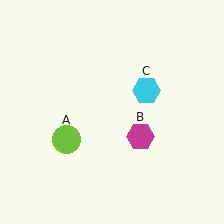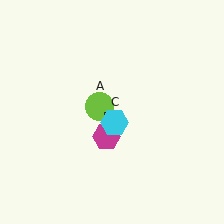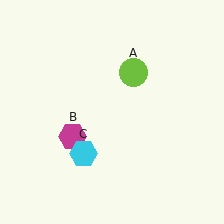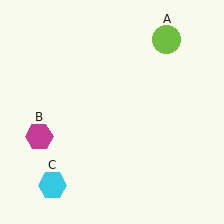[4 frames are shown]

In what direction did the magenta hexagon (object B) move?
The magenta hexagon (object B) moved left.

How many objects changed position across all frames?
3 objects changed position: lime circle (object A), magenta hexagon (object B), cyan hexagon (object C).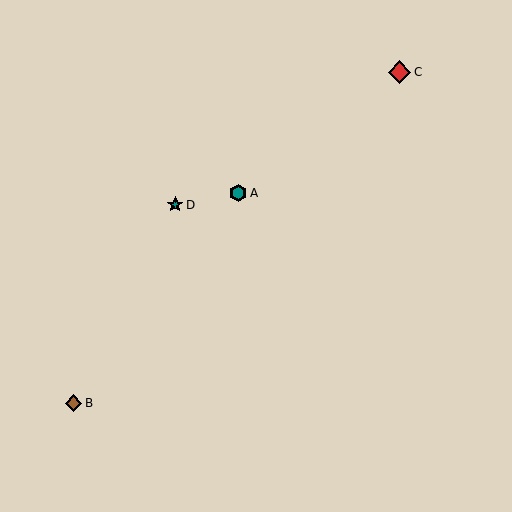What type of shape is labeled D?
Shape D is a teal star.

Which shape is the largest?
The red diamond (labeled C) is the largest.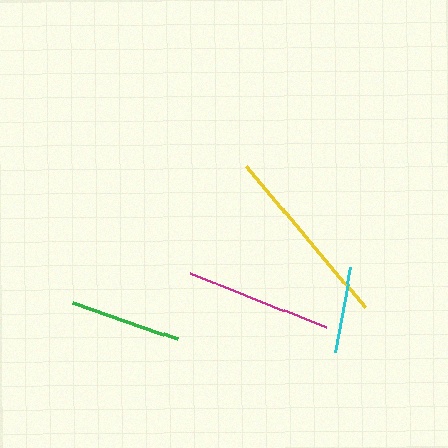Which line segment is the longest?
The yellow line is the longest at approximately 185 pixels.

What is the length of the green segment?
The green segment is approximately 111 pixels long.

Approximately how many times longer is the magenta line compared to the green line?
The magenta line is approximately 1.3 times the length of the green line.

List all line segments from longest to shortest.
From longest to shortest: yellow, magenta, green, cyan.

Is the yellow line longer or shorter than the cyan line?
The yellow line is longer than the cyan line.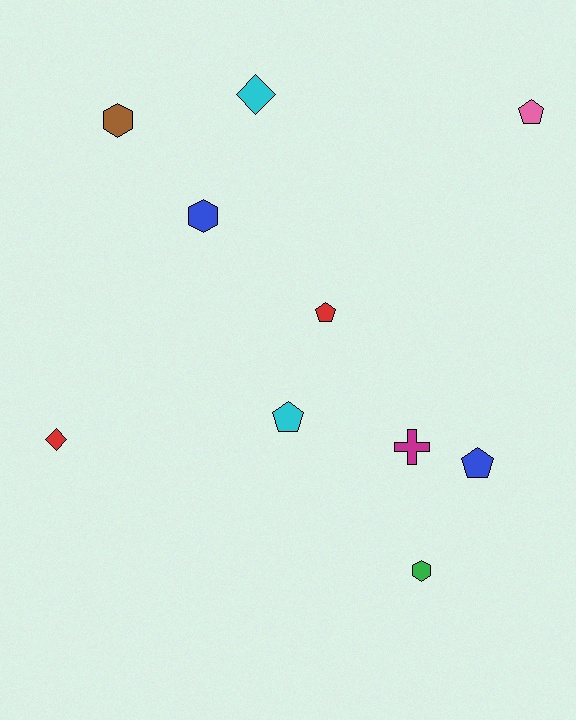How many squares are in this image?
There are no squares.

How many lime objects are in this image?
There are no lime objects.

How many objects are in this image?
There are 10 objects.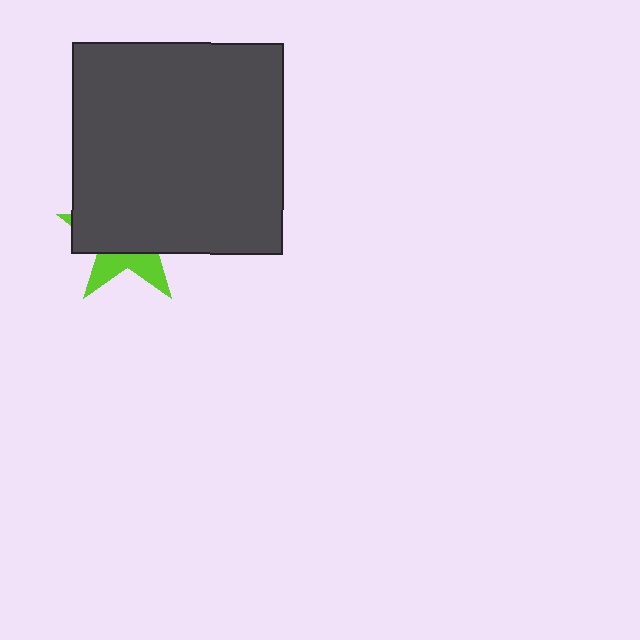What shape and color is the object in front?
The object in front is a dark gray square.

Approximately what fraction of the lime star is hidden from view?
Roughly 69% of the lime star is hidden behind the dark gray square.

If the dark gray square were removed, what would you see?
You would see the complete lime star.